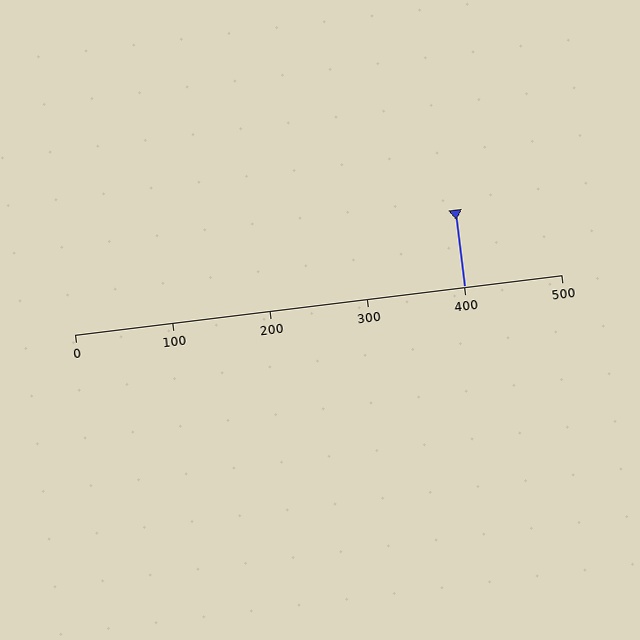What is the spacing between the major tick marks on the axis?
The major ticks are spaced 100 apart.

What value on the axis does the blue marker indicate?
The marker indicates approximately 400.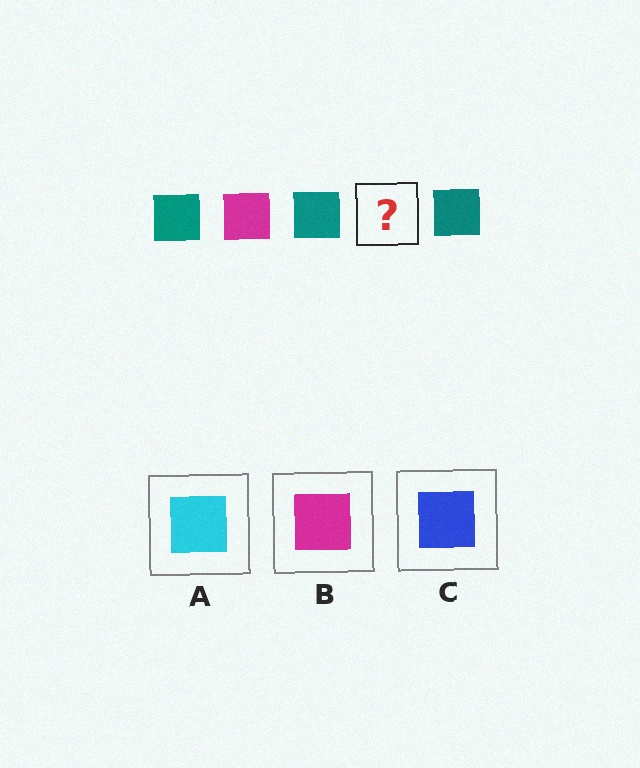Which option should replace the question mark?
Option B.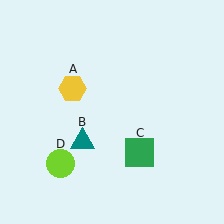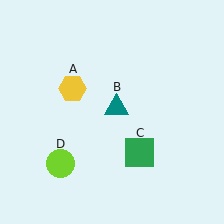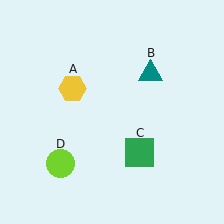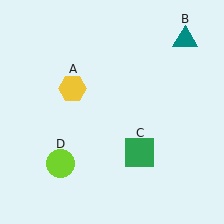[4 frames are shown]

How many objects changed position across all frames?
1 object changed position: teal triangle (object B).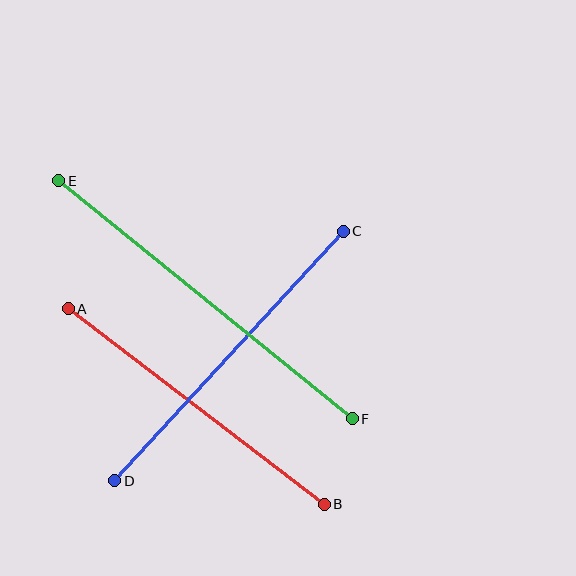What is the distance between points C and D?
The distance is approximately 339 pixels.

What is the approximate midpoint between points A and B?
The midpoint is at approximately (196, 407) pixels.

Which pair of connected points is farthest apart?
Points E and F are farthest apart.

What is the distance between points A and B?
The distance is approximately 322 pixels.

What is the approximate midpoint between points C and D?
The midpoint is at approximately (229, 356) pixels.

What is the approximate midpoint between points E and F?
The midpoint is at approximately (205, 300) pixels.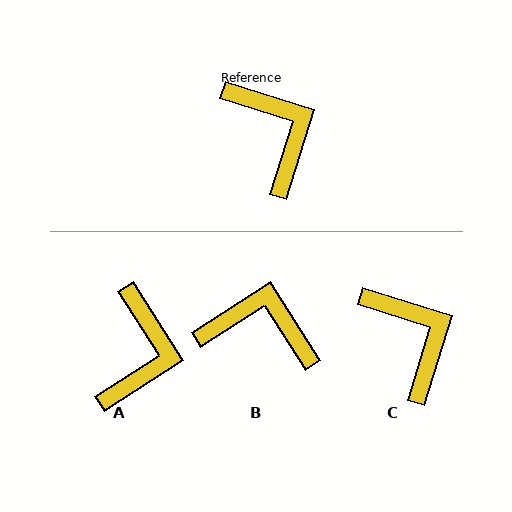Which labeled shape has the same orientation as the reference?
C.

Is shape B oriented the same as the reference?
No, it is off by about 50 degrees.